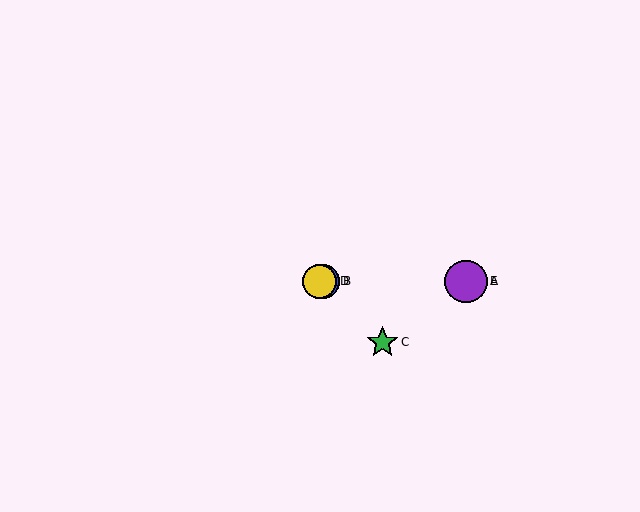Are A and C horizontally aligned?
No, A is at y≈282 and C is at y≈342.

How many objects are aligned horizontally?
4 objects (A, B, D, E) are aligned horizontally.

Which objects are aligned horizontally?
Objects A, B, D, E are aligned horizontally.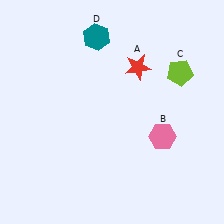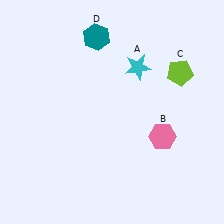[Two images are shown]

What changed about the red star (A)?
In Image 1, A is red. In Image 2, it changed to cyan.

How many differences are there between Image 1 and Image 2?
There is 1 difference between the two images.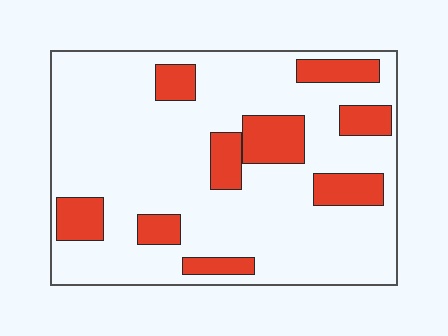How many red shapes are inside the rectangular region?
9.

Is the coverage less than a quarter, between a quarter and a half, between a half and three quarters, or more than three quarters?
Less than a quarter.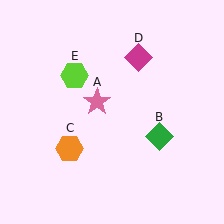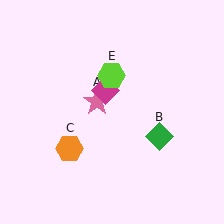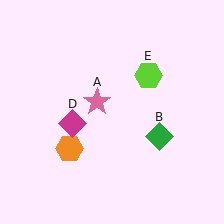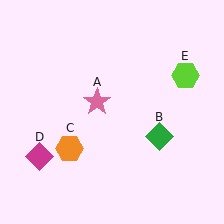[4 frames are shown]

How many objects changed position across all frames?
2 objects changed position: magenta diamond (object D), lime hexagon (object E).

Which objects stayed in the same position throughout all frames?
Pink star (object A) and green diamond (object B) and orange hexagon (object C) remained stationary.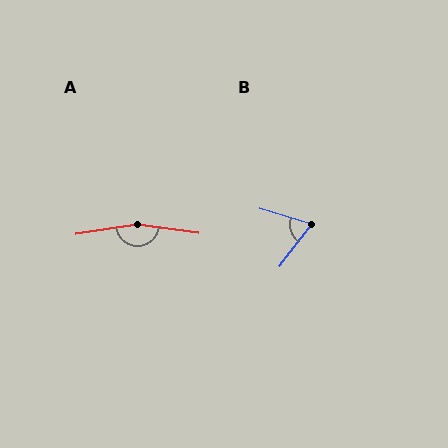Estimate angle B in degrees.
Approximately 70 degrees.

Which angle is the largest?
A, at approximately 163 degrees.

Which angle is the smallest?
B, at approximately 70 degrees.